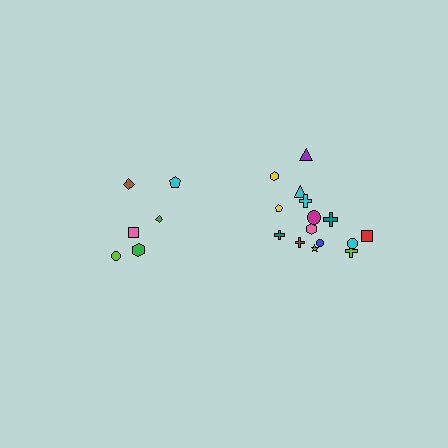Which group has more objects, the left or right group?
The right group.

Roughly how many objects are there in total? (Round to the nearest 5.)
Roughly 20 objects in total.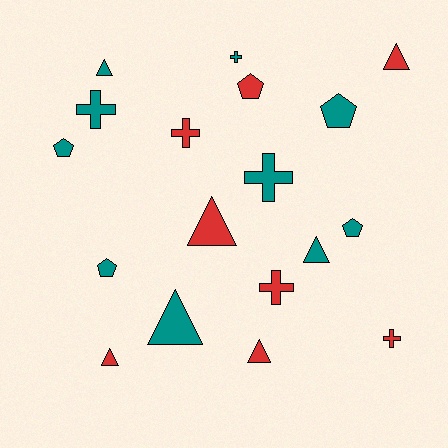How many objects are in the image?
There are 18 objects.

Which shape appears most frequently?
Triangle, with 7 objects.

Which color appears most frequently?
Teal, with 10 objects.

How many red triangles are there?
There are 4 red triangles.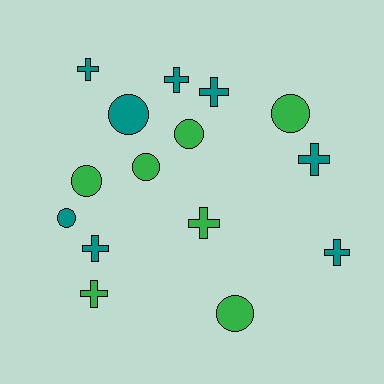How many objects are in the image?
There are 15 objects.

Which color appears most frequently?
Teal, with 8 objects.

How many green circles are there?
There are 5 green circles.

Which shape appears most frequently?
Cross, with 8 objects.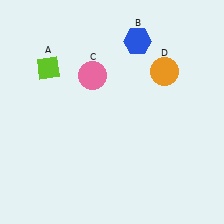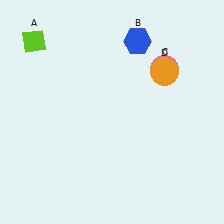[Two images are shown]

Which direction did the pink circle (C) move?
The pink circle (C) moved right.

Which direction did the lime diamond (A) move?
The lime diamond (A) moved up.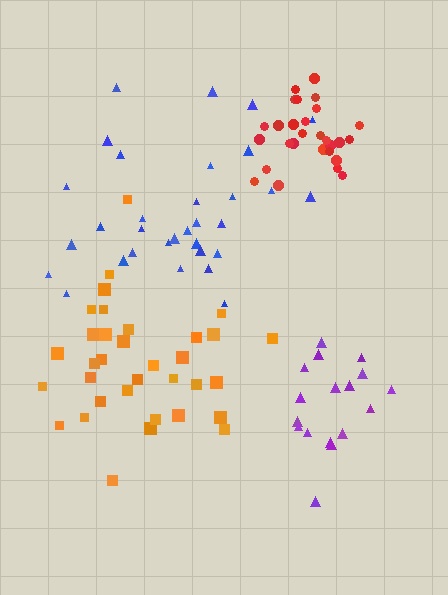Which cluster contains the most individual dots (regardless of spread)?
Orange (34).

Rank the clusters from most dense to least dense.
red, purple, orange, blue.